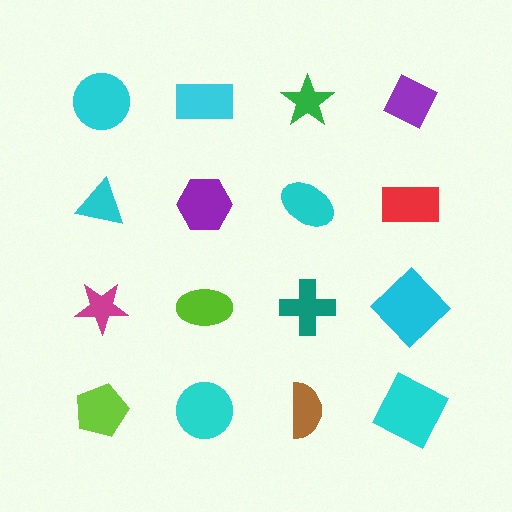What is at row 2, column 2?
A purple hexagon.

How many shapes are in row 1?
4 shapes.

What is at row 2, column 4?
A red rectangle.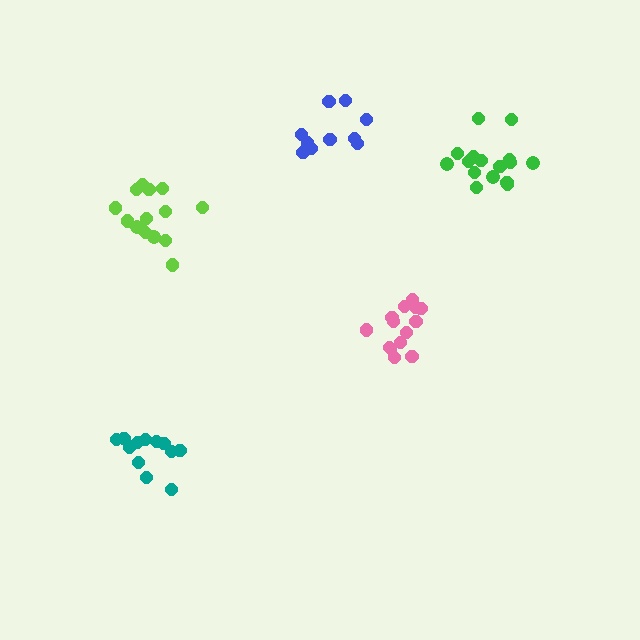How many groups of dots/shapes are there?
There are 5 groups.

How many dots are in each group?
Group 1: 16 dots, Group 2: 10 dots, Group 3: 12 dots, Group 4: 14 dots, Group 5: 15 dots (67 total).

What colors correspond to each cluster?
The clusters are colored: green, blue, teal, pink, lime.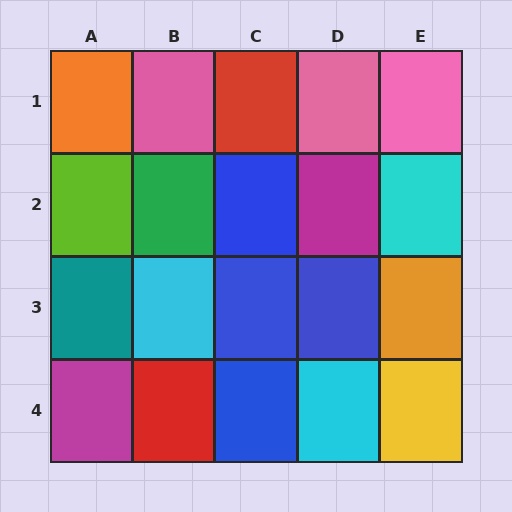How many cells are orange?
2 cells are orange.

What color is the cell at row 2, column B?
Green.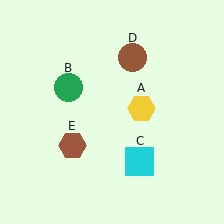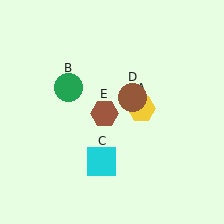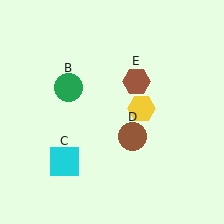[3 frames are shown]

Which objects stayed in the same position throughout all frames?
Yellow hexagon (object A) and green circle (object B) remained stationary.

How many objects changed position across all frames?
3 objects changed position: cyan square (object C), brown circle (object D), brown hexagon (object E).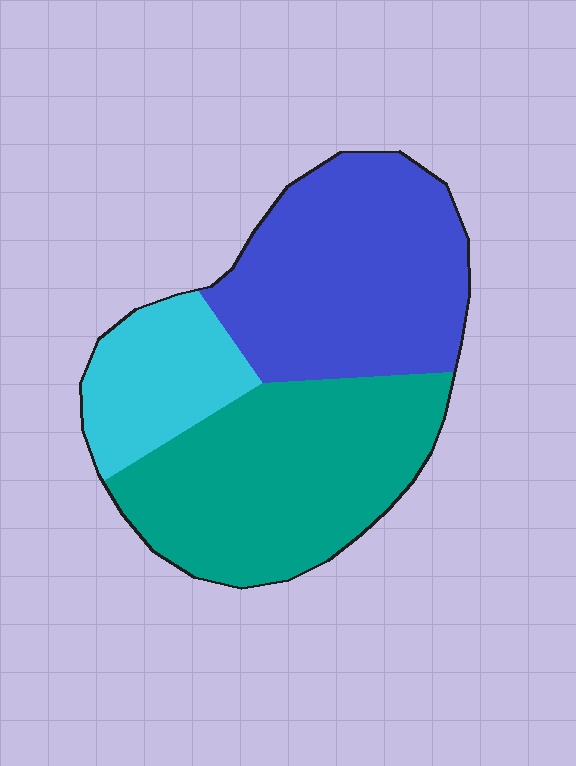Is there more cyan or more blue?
Blue.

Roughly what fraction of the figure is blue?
Blue covers around 40% of the figure.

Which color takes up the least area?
Cyan, at roughly 20%.